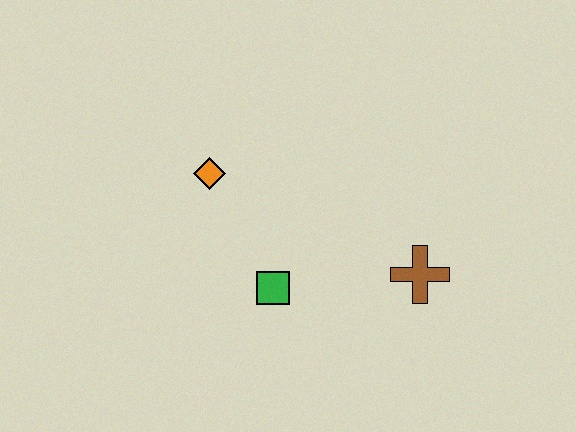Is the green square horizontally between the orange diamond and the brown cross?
Yes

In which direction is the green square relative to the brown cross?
The green square is to the left of the brown cross.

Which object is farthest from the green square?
The brown cross is farthest from the green square.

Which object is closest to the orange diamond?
The green square is closest to the orange diamond.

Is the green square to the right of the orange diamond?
Yes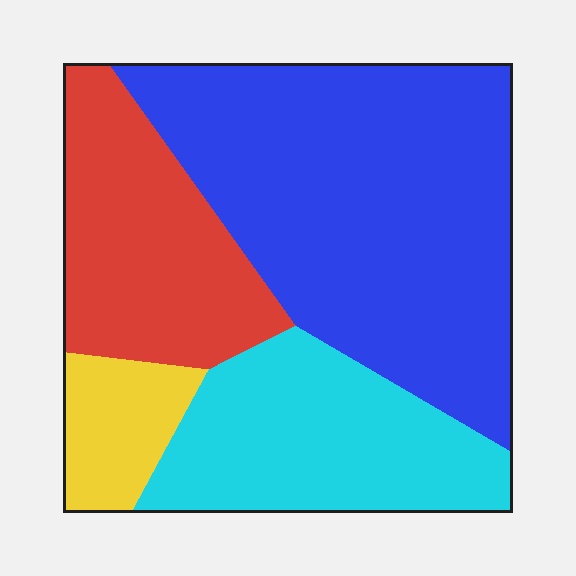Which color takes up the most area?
Blue, at roughly 45%.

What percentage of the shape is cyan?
Cyan covers roughly 25% of the shape.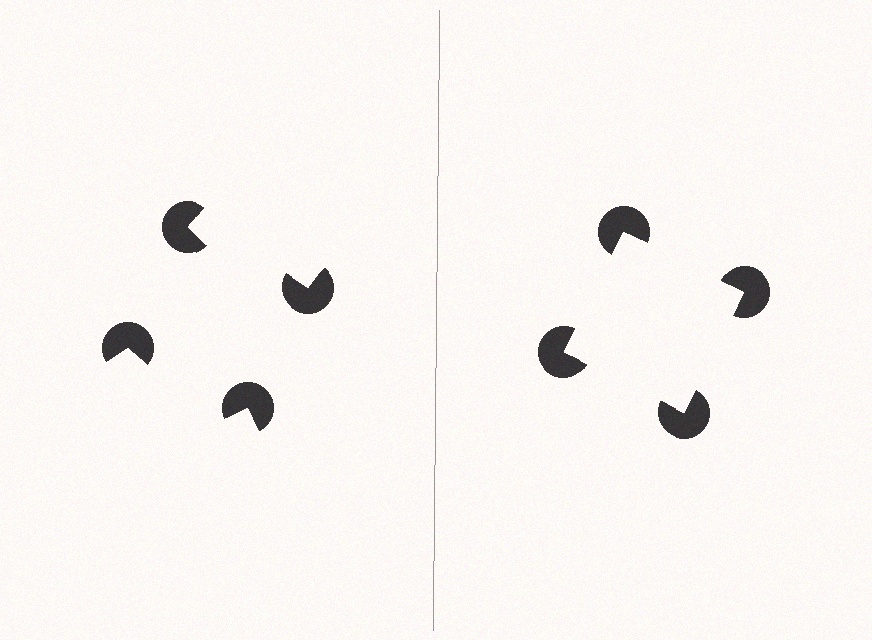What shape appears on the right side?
An illusory square.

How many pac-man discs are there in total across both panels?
8 — 4 on each side.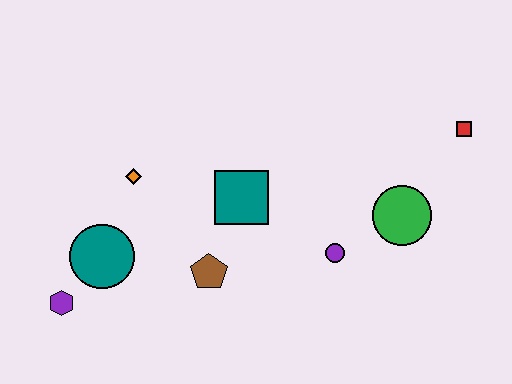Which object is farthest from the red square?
The purple hexagon is farthest from the red square.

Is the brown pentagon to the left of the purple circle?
Yes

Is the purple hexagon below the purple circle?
Yes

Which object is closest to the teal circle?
The purple hexagon is closest to the teal circle.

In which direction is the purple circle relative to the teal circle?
The purple circle is to the right of the teal circle.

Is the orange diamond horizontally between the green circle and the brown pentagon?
No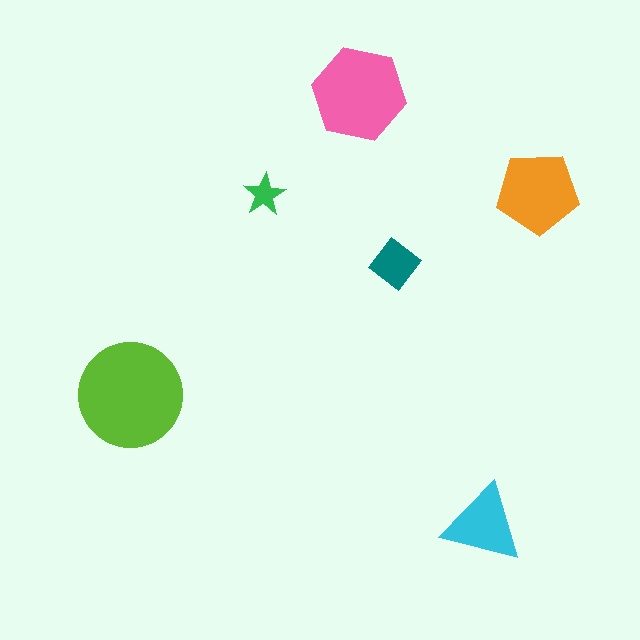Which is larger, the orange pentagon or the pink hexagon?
The pink hexagon.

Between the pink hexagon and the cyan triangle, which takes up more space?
The pink hexagon.